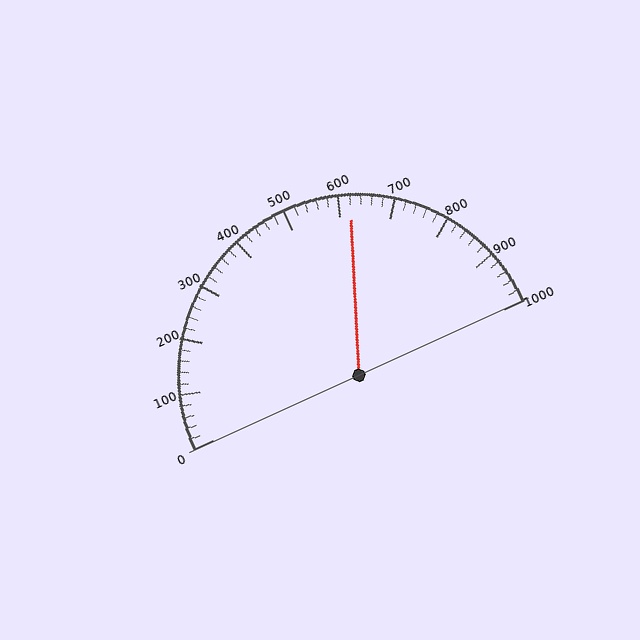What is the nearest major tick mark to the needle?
The nearest major tick mark is 600.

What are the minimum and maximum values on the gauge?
The gauge ranges from 0 to 1000.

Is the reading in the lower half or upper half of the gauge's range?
The reading is in the upper half of the range (0 to 1000).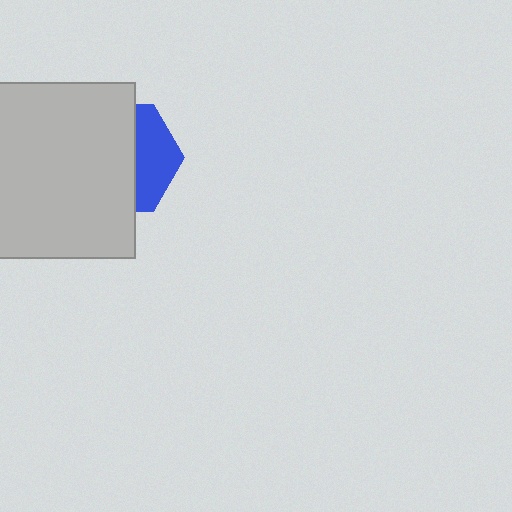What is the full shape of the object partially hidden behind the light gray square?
The partially hidden object is a blue hexagon.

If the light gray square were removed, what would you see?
You would see the complete blue hexagon.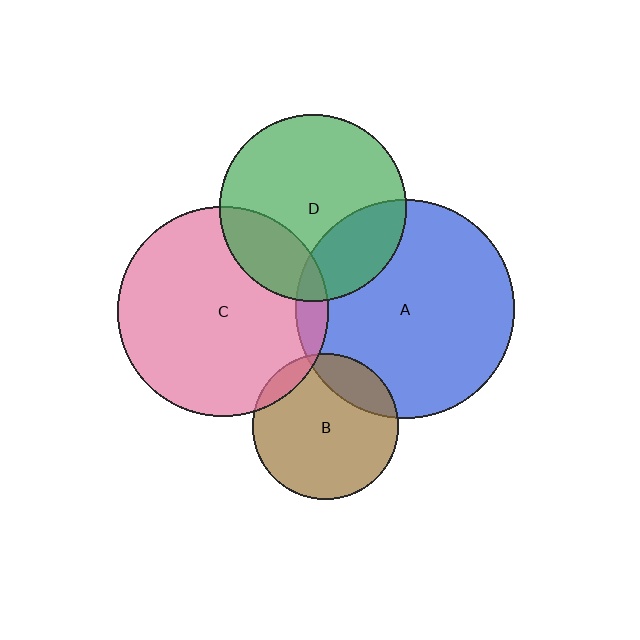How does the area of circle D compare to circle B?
Approximately 1.6 times.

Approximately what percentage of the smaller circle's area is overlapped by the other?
Approximately 20%.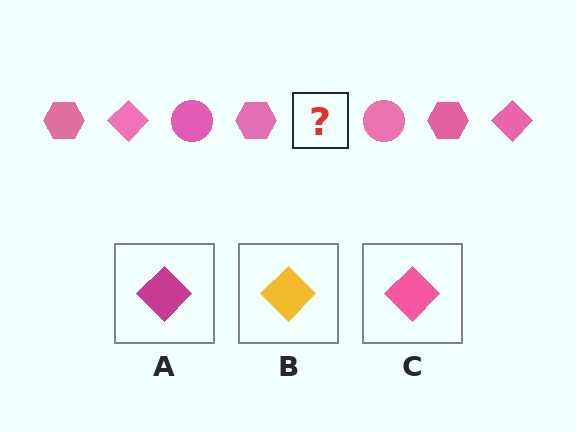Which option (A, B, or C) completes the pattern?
C.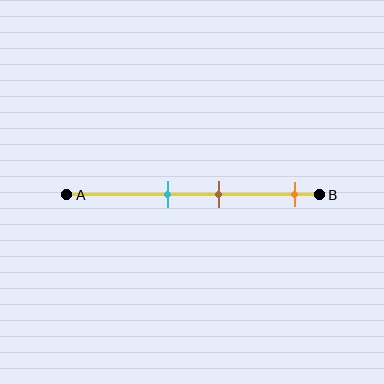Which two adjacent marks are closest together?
The cyan and brown marks are the closest adjacent pair.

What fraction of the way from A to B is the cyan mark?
The cyan mark is approximately 40% (0.4) of the way from A to B.